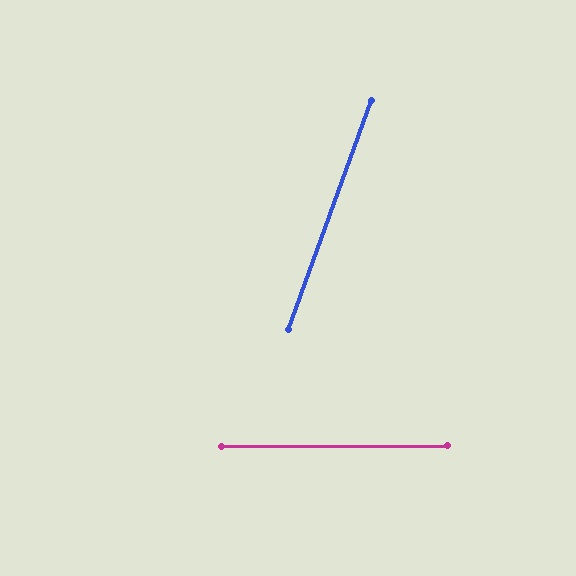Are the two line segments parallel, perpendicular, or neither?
Neither parallel nor perpendicular — they differ by about 70°.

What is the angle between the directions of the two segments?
Approximately 70 degrees.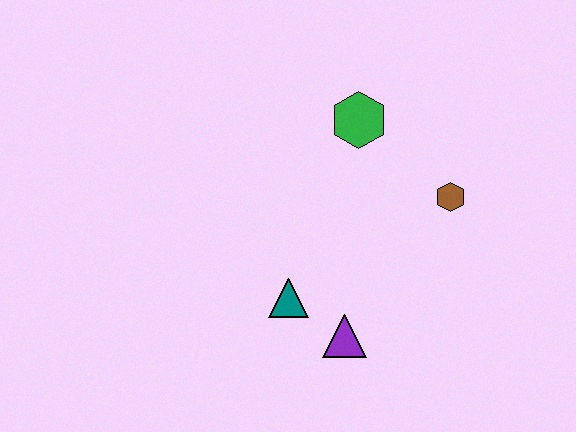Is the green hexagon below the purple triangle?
No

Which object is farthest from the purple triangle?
The green hexagon is farthest from the purple triangle.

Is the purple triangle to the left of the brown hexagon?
Yes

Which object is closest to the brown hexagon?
The green hexagon is closest to the brown hexagon.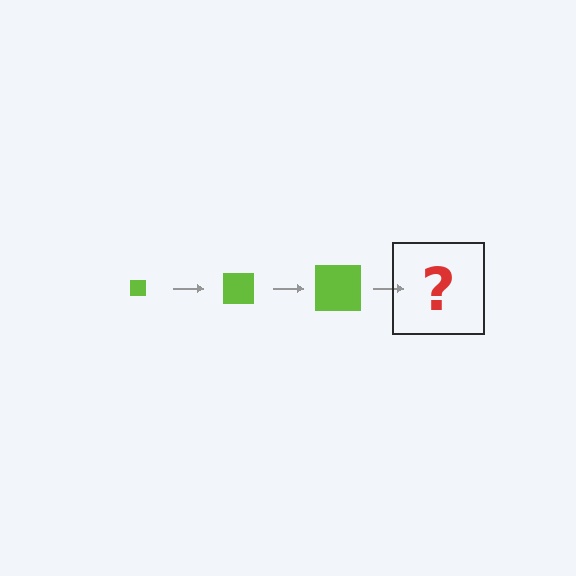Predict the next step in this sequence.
The next step is a lime square, larger than the previous one.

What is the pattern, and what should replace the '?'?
The pattern is that the square gets progressively larger each step. The '?' should be a lime square, larger than the previous one.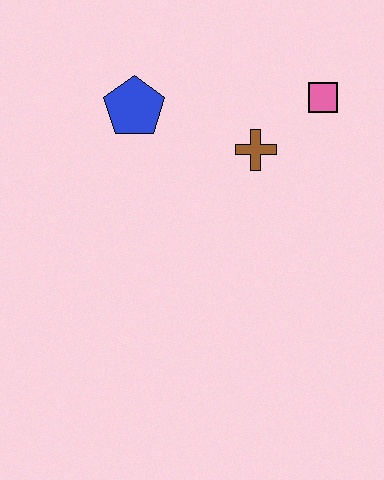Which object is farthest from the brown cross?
The blue pentagon is farthest from the brown cross.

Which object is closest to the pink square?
The brown cross is closest to the pink square.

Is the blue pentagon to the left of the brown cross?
Yes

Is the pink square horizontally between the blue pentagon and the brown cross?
No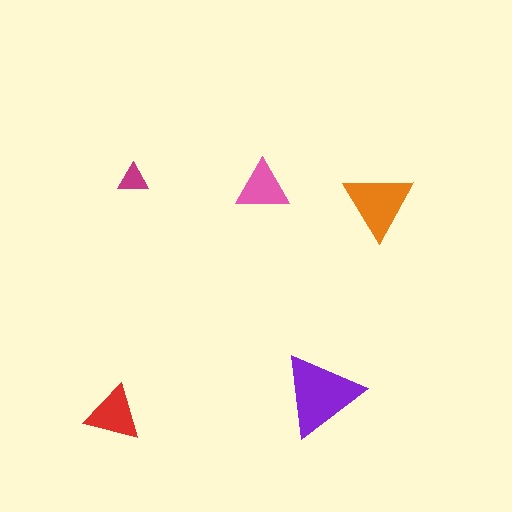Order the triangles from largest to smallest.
the purple one, the orange one, the red one, the pink one, the magenta one.